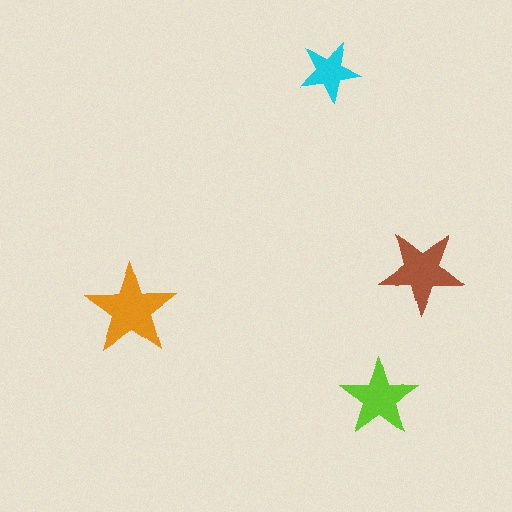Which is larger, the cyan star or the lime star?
The lime one.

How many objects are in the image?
There are 4 objects in the image.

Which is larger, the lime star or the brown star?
The brown one.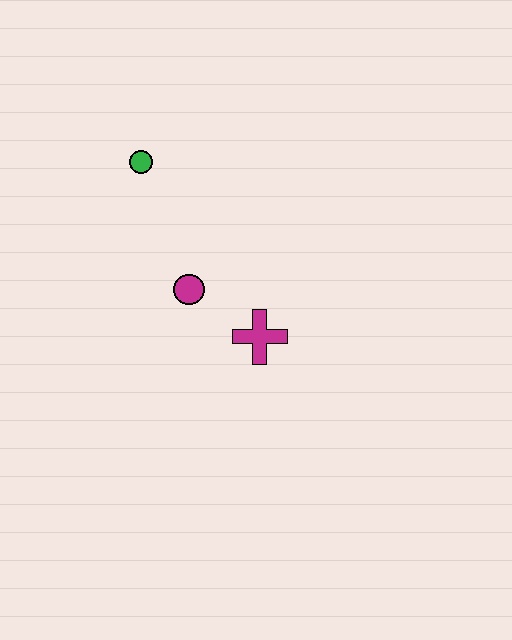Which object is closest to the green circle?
The magenta circle is closest to the green circle.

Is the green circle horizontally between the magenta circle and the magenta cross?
No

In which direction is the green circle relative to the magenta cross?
The green circle is above the magenta cross.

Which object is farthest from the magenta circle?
The green circle is farthest from the magenta circle.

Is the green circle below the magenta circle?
No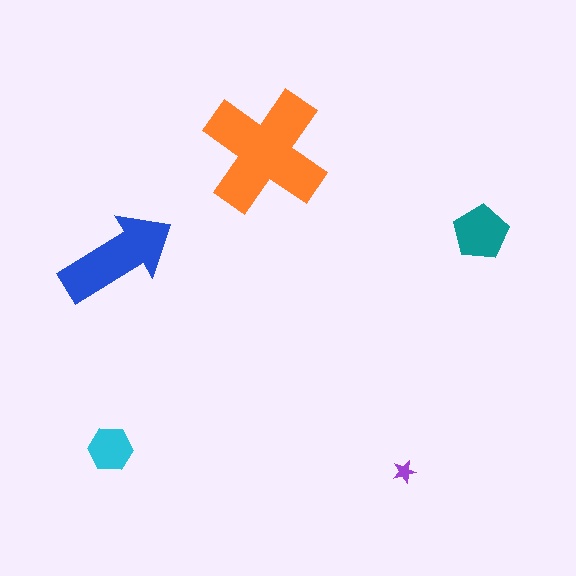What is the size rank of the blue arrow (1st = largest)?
2nd.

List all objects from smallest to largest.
The purple star, the cyan hexagon, the teal pentagon, the blue arrow, the orange cross.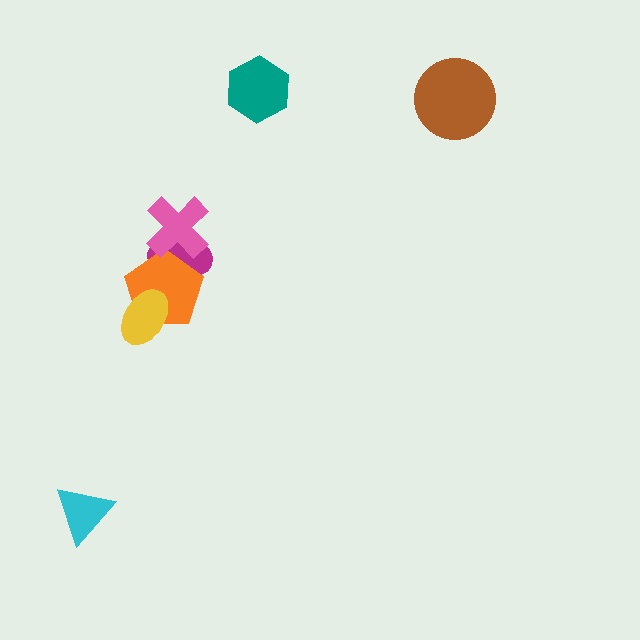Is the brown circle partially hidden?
No, no other shape covers it.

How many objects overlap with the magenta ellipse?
2 objects overlap with the magenta ellipse.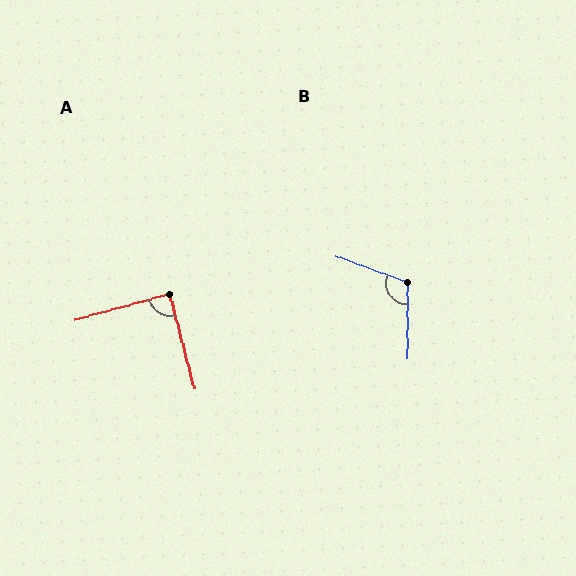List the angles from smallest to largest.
A (90°), B (110°).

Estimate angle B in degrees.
Approximately 110 degrees.